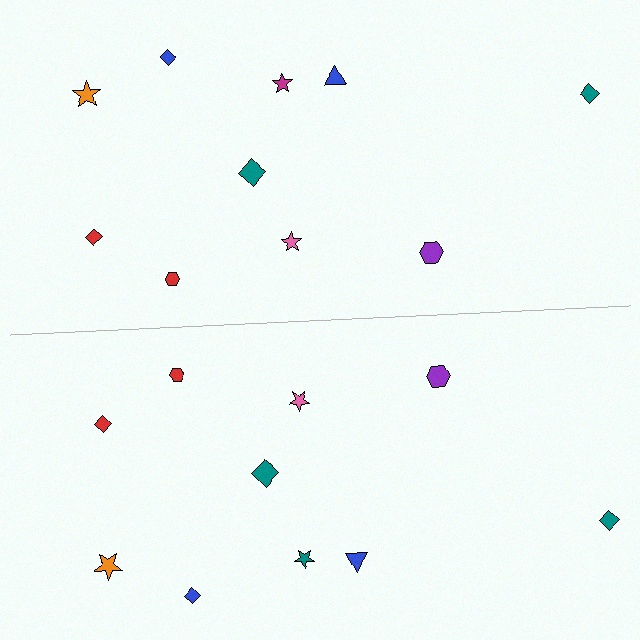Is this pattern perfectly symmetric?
No, the pattern is not perfectly symmetric. The teal star on the bottom side breaks the symmetry — its mirror counterpart is magenta.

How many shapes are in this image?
There are 20 shapes in this image.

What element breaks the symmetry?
The teal star on the bottom side breaks the symmetry — its mirror counterpart is magenta.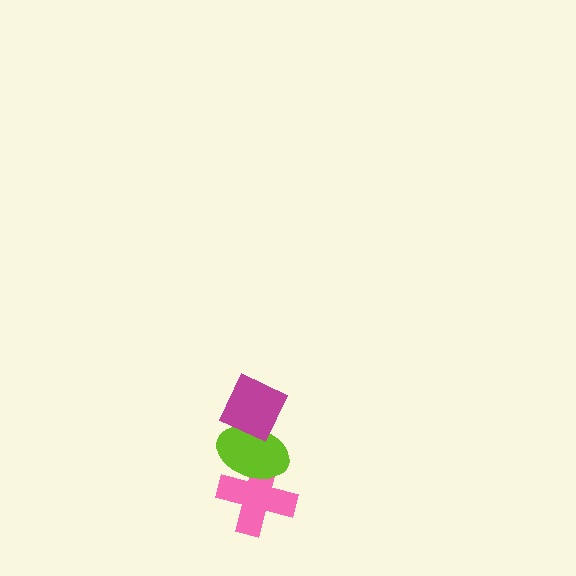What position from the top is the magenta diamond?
The magenta diamond is 1st from the top.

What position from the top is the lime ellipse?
The lime ellipse is 2nd from the top.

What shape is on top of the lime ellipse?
The magenta diamond is on top of the lime ellipse.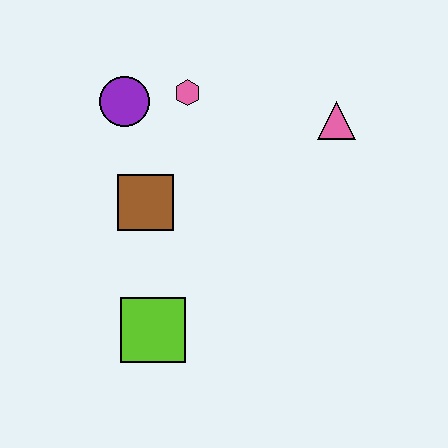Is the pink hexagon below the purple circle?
No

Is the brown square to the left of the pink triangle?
Yes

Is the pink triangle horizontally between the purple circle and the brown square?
No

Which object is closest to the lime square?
The brown square is closest to the lime square.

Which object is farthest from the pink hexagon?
The lime square is farthest from the pink hexagon.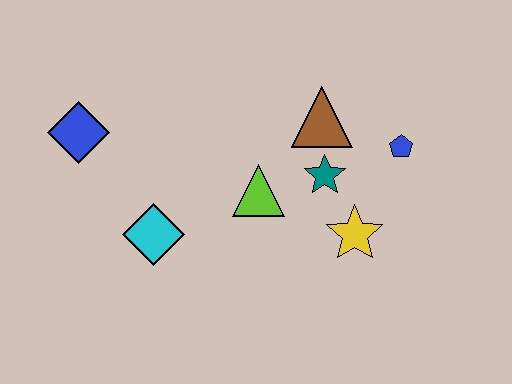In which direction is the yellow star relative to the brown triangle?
The yellow star is below the brown triangle.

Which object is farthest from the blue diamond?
The blue pentagon is farthest from the blue diamond.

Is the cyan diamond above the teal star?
No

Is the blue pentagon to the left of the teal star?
No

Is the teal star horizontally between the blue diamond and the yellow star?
Yes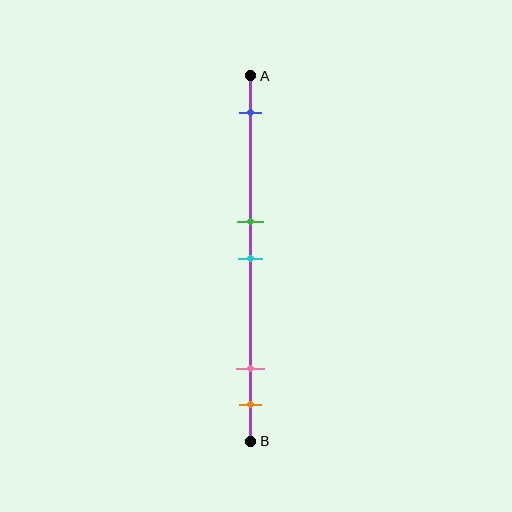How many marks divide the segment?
There are 5 marks dividing the segment.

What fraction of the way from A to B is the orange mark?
The orange mark is approximately 90% (0.9) of the way from A to B.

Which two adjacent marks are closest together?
The green and cyan marks are the closest adjacent pair.